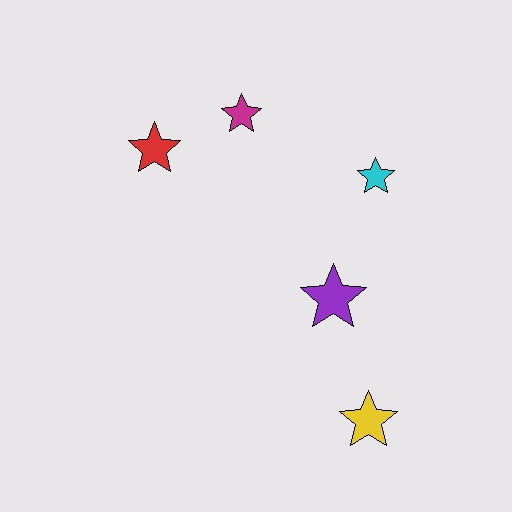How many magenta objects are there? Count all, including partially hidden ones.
There is 1 magenta object.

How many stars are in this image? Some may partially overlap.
There are 5 stars.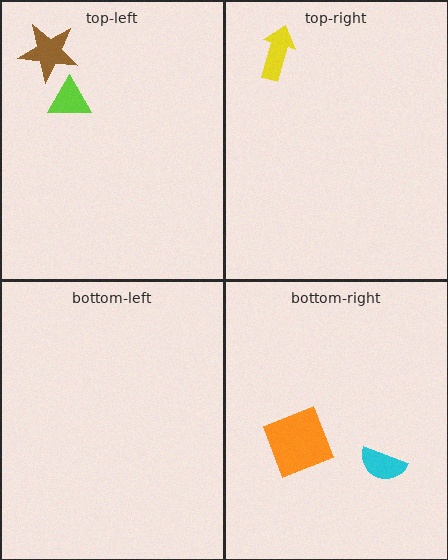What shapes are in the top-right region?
The yellow arrow.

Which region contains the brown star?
The top-left region.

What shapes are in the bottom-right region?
The cyan semicircle, the orange diamond.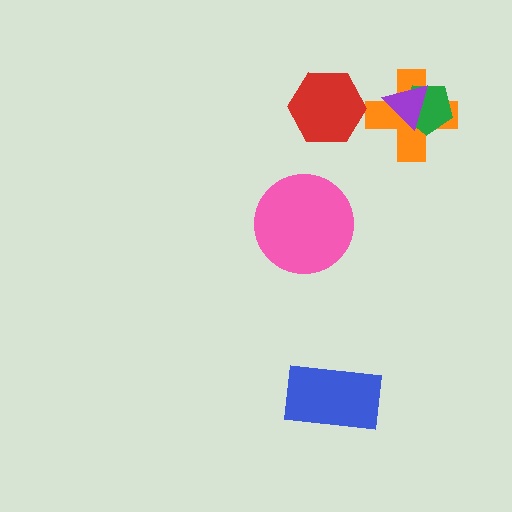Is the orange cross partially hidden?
Yes, it is partially covered by another shape.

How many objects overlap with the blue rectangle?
0 objects overlap with the blue rectangle.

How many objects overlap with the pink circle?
0 objects overlap with the pink circle.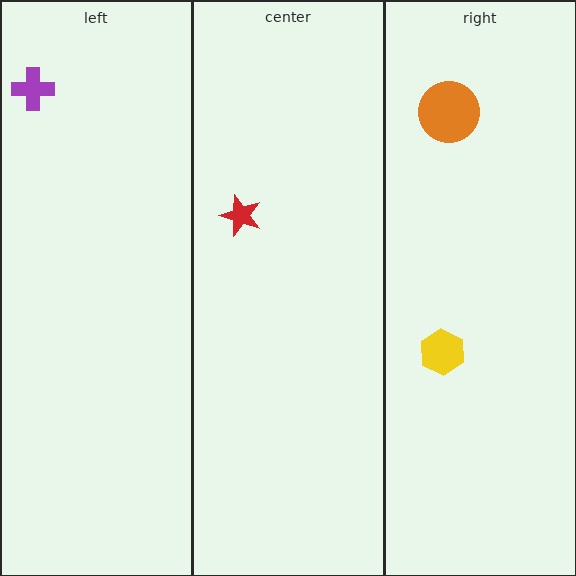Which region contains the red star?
The center region.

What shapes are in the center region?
The red star.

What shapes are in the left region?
The purple cross.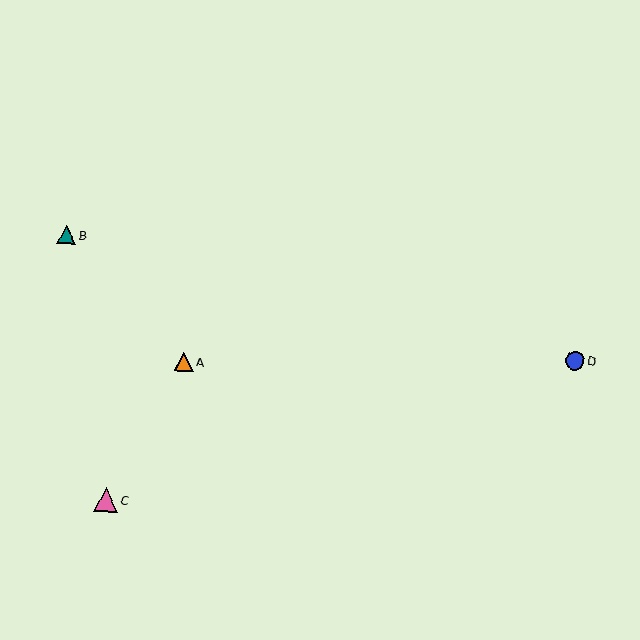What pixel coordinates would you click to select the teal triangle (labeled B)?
Click at (67, 235) to select the teal triangle B.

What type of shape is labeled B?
Shape B is a teal triangle.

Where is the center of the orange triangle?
The center of the orange triangle is at (184, 362).